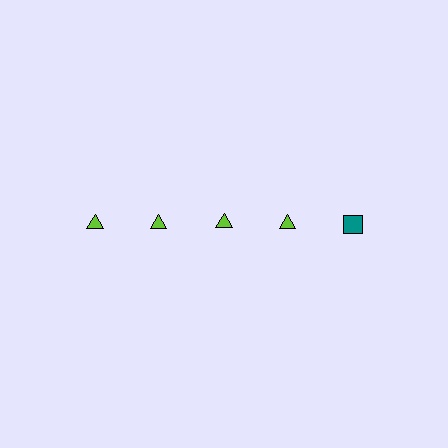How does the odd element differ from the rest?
It differs in both color (teal instead of lime) and shape (square instead of triangle).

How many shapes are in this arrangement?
There are 5 shapes arranged in a grid pattern.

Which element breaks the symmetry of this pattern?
The teal square in the top row, rightmost column breaks the symmetry. All other shapes are lime triangles.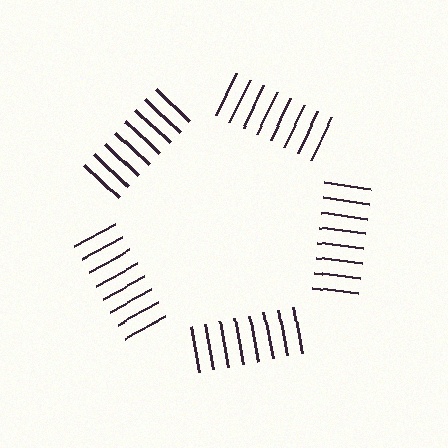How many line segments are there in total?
40 — 8 along each of the 5 edges.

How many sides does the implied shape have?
5 sides — the line-ends trace a pentagon.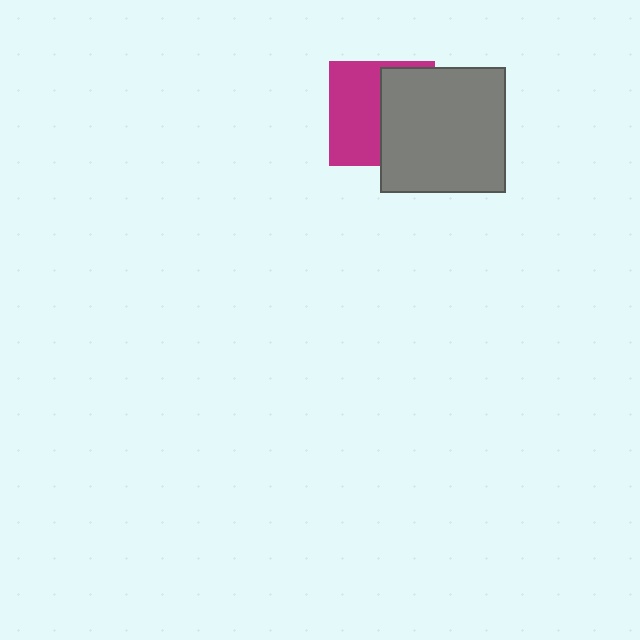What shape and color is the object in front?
The object in front is a gray square.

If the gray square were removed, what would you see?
You would see the complete magenta square.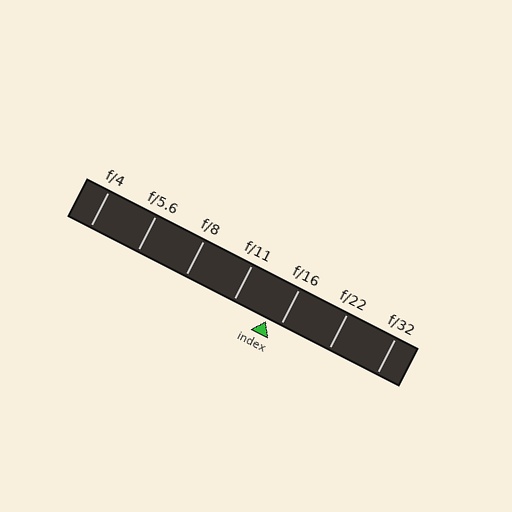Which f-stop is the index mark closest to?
The index mark is closest to f/16.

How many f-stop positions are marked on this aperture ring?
There are 7 f-stop positions marked.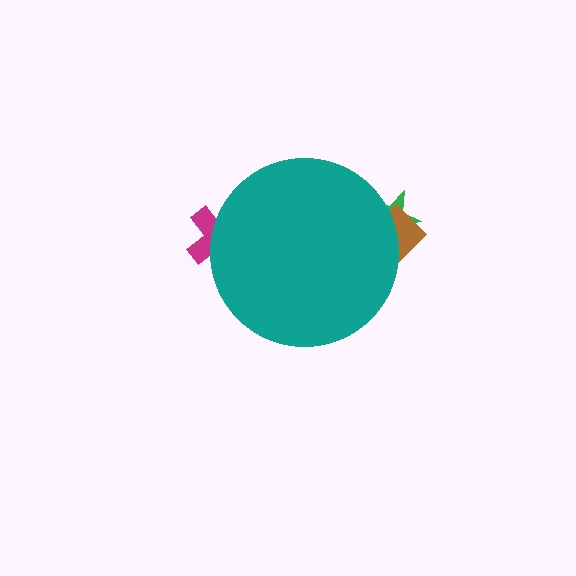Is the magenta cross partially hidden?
Yes, the magenta cross is partially hidden behind the teal circle.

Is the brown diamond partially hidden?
Yes, the brown diamond is partially hidden behind the teal circle.